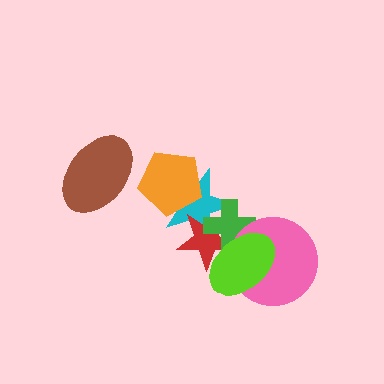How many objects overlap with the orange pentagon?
1 object overlaps with the orange pentagon.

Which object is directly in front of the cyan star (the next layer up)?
The red star is directly in front of the cyan star.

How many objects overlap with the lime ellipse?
3 objects overlap with the lime ellipse.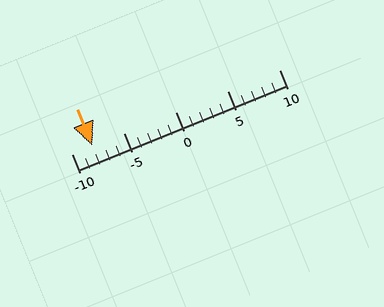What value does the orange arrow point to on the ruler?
The orange arrow points to approximately -8.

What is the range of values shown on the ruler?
The ruler shows values from -10 to 10.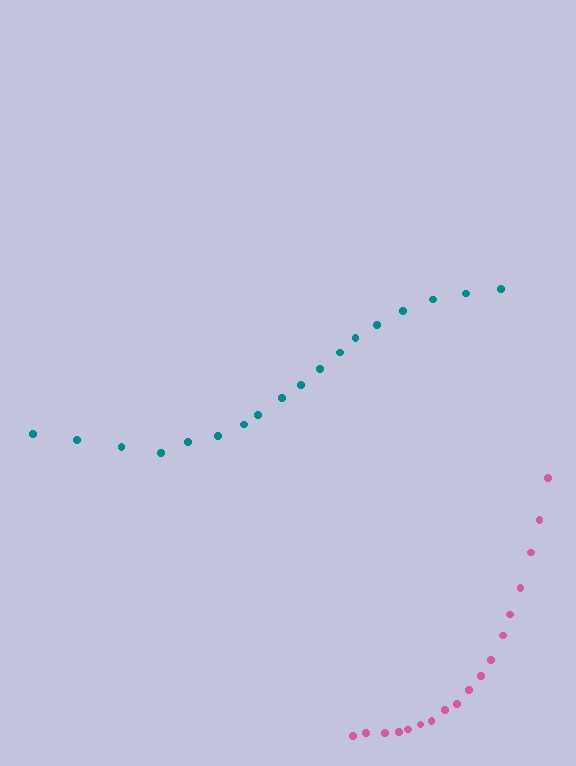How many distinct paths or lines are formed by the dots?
There are 2 distinct paths.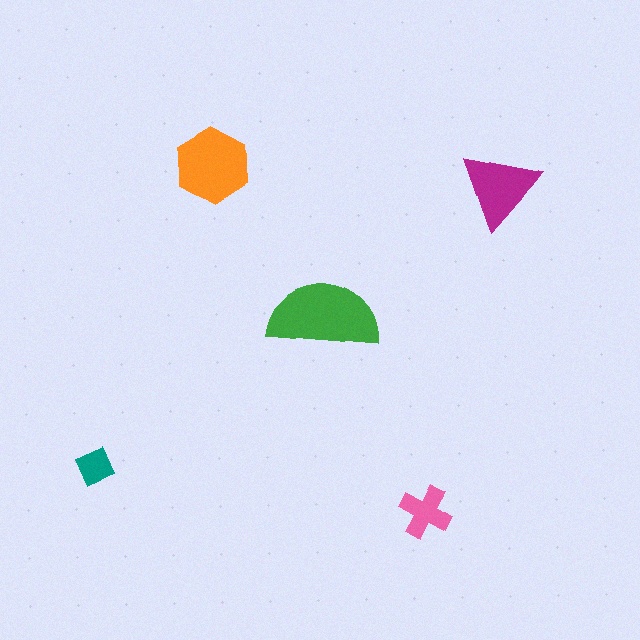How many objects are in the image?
There are 5 objects in the image.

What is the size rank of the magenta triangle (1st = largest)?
3rd.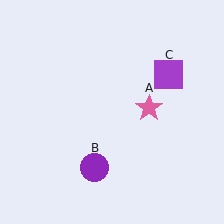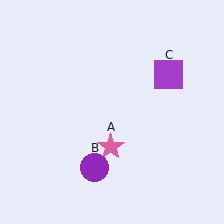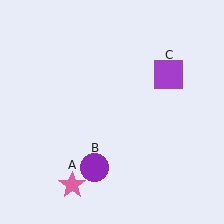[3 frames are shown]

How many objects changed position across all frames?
1 object changed position: pink star (object A).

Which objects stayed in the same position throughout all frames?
Purple circle (object B) and purple square (object C) remained stationary.